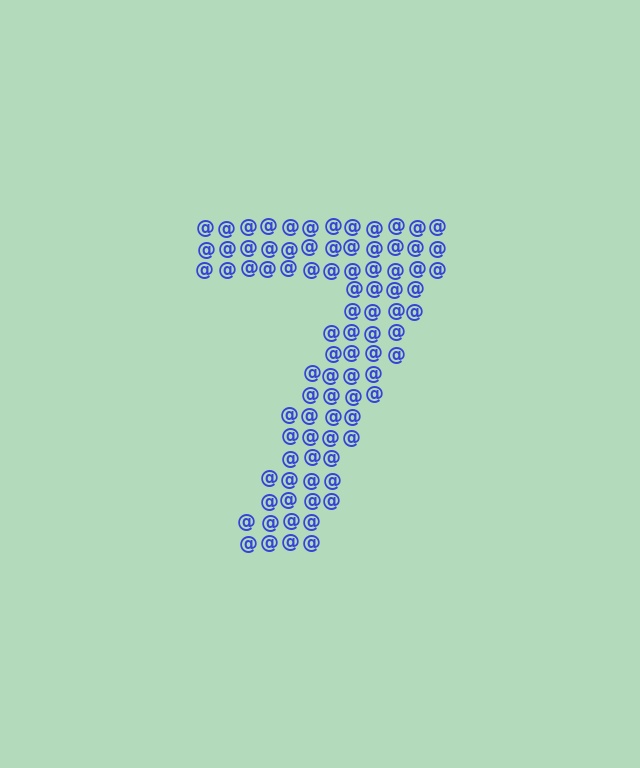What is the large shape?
The large shape is the digit 7.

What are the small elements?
The small elements are at signs.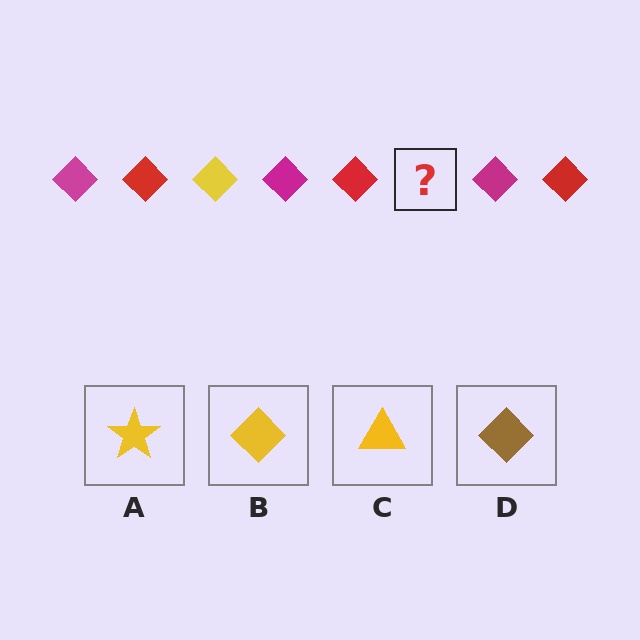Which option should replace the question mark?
Option B.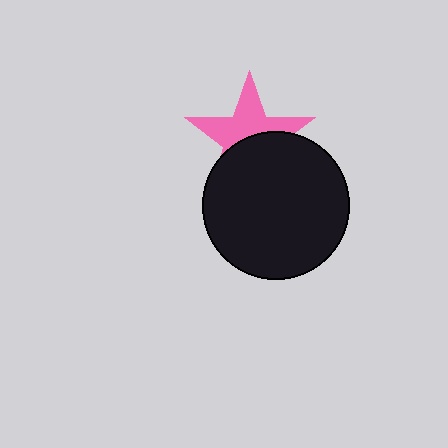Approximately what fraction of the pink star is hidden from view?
Roughly 48% of the pink star is hidden behind the black circle.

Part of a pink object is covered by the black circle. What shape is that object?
It is a star.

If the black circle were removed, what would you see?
You would see the complete pink star.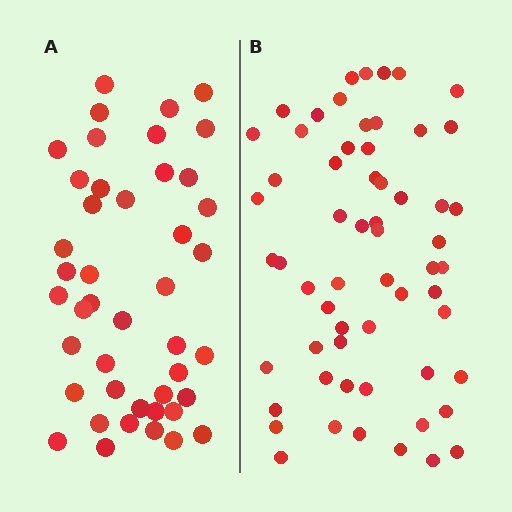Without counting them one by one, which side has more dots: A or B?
Region B (the right region) has more dots.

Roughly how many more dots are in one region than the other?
Region B has approximately 15 more dots than region A.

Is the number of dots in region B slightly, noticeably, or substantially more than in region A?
Region B has noticeably more, but not dramatically so. The ratio is roughly 1.4 to 1.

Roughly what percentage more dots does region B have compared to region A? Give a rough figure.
About 35% more.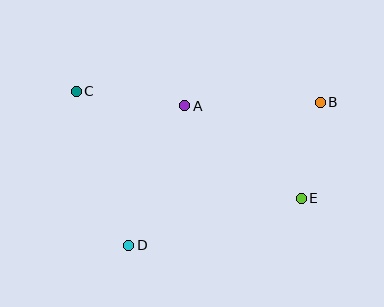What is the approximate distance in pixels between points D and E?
The distance between D and E is approximately 179 pixels.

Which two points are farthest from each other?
Points C and E are farthest from each other.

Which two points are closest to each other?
Points B and E are closest to each other.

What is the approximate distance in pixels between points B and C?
The distance between B and C is approximately 244 pixels.